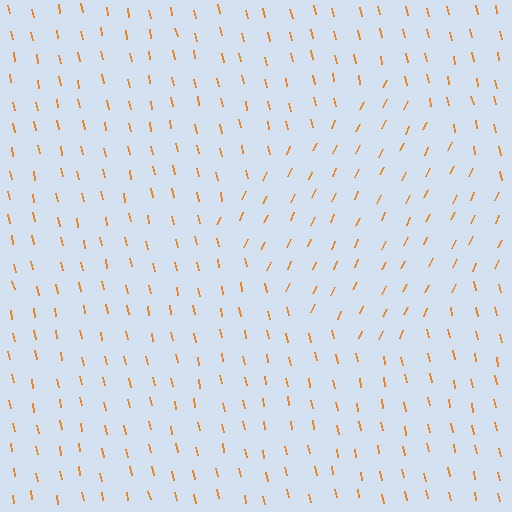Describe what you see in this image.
The image is filled with small orange line segments. A diamond region in the image has lines oriented differently from the surrounding lines, creating a visible texture boundary.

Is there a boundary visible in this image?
Yes, there is a texture boundary formed by a change in line orientation.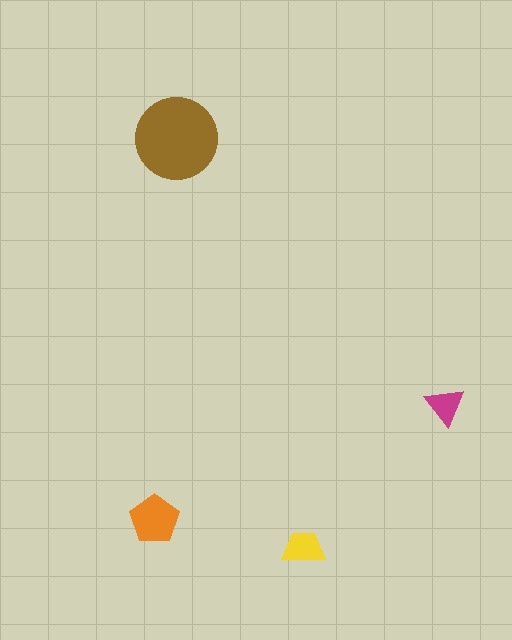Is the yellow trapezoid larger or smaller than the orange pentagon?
Smaller.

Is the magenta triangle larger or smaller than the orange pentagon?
Smaller.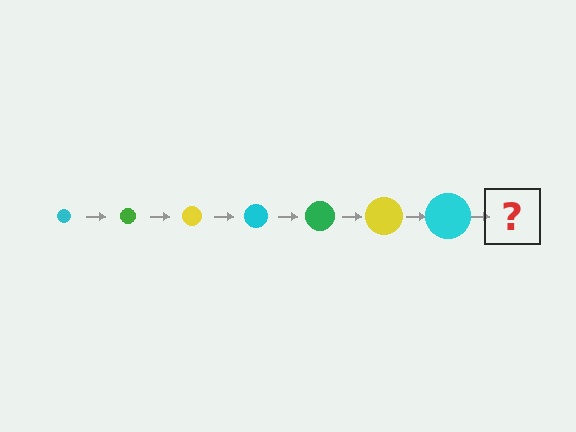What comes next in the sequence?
The next element should be a green circle, larger than the previous one.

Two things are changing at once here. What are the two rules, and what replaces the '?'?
The two rules are that the circle grows larger each step and the color cycles through cyan, green, and yellow. The '?' should be a green circle, larger than the previous one.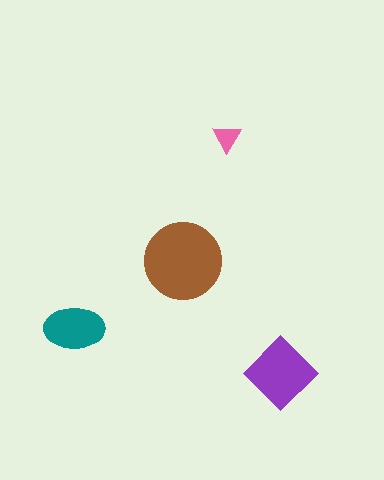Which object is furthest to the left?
The teal ellipse is leftmost.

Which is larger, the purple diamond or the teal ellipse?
The purple diamond.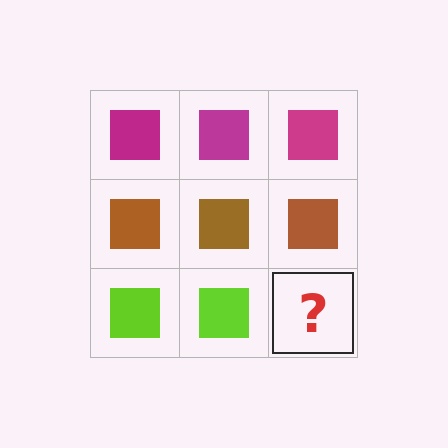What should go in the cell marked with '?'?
The missing cell should contain a lime square.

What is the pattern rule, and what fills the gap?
The rule is that each row has a consistent color. The gap should be filled with a lime square.